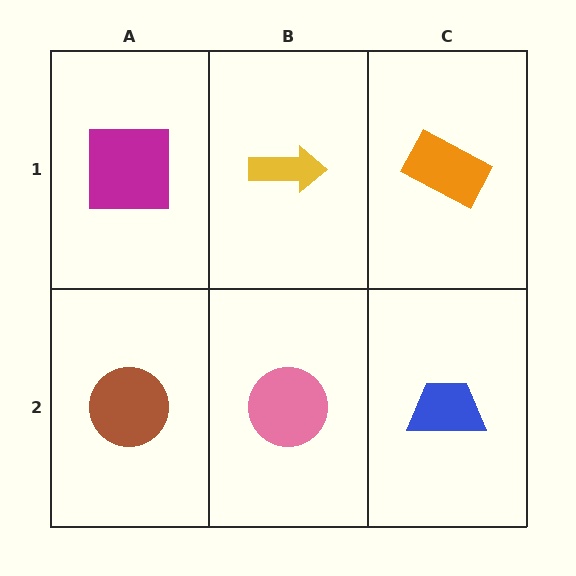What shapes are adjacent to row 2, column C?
An orange rectangle (row 1, column C), a pink circle (row 2, column B).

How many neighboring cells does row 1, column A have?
2.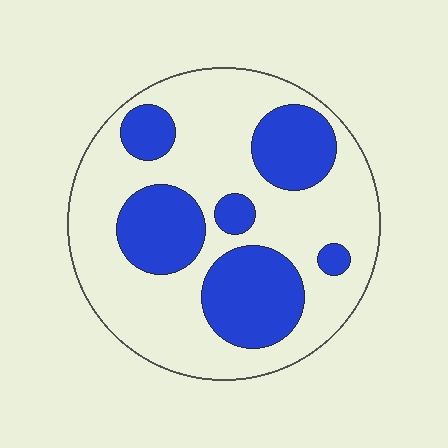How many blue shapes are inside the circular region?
6.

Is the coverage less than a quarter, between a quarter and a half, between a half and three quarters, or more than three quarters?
Between a quarter and a half.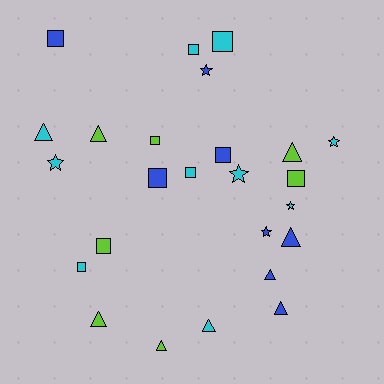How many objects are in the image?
There are 25 objects.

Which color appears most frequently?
Cyan, with 10 objects.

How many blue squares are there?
There are 3 blue squares.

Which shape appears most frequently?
Square, with 10 objects.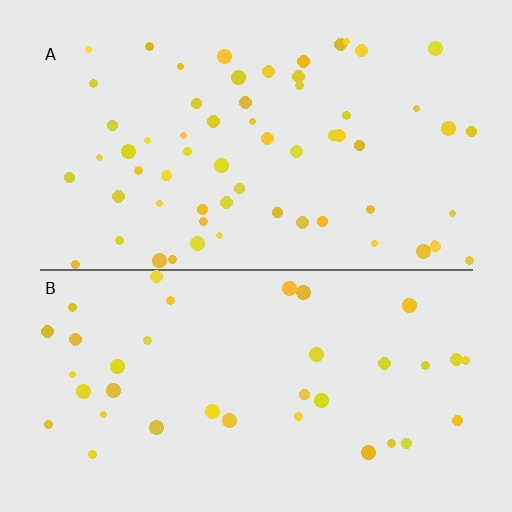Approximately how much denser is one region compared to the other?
Approximately 1.7× — region A over region B.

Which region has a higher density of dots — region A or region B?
A (the top).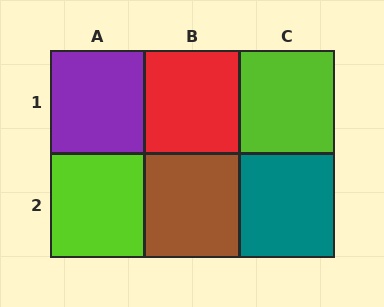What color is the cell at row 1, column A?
Purple.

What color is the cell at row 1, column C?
Lime.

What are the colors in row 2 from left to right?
Lime, brown, teal.